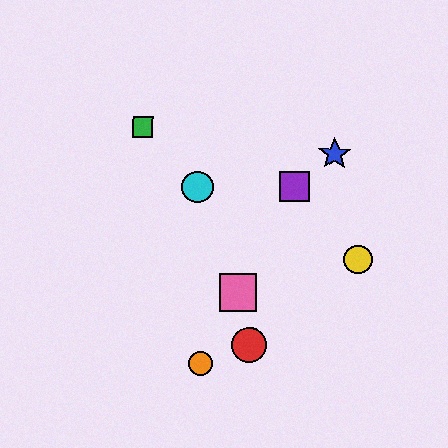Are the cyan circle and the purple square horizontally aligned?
Yes, both are at y≈187.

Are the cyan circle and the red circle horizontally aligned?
No, the cyan circle is at y≈187 and the red circle is at y≈345.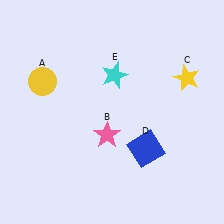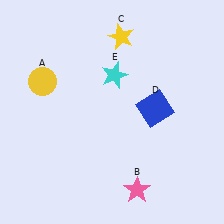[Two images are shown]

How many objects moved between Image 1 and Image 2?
3 objects moved between the two images.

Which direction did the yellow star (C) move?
The yellow star (C) moved left.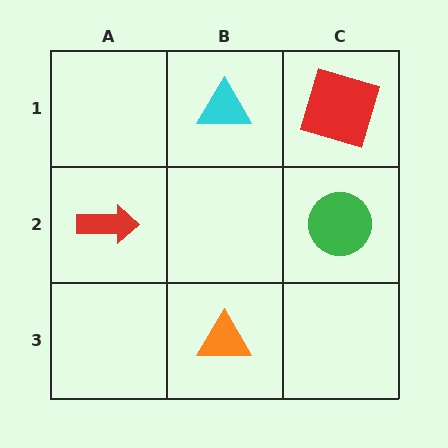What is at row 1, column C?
A red square.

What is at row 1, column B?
A cyan triangle.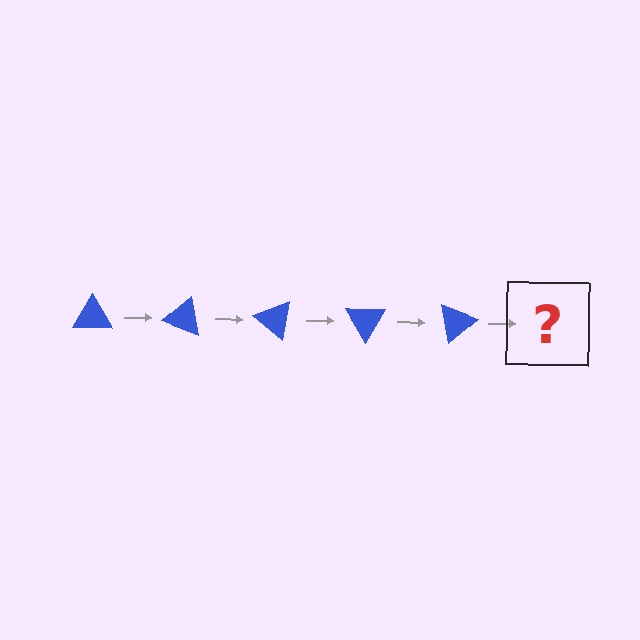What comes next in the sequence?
The next element should be a blue triangle rotated 100 degrees.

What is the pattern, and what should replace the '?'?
The pattern is that the triangle rotates 20 degrees each step. The '?' should be a blue triangle rotated 100 degrees.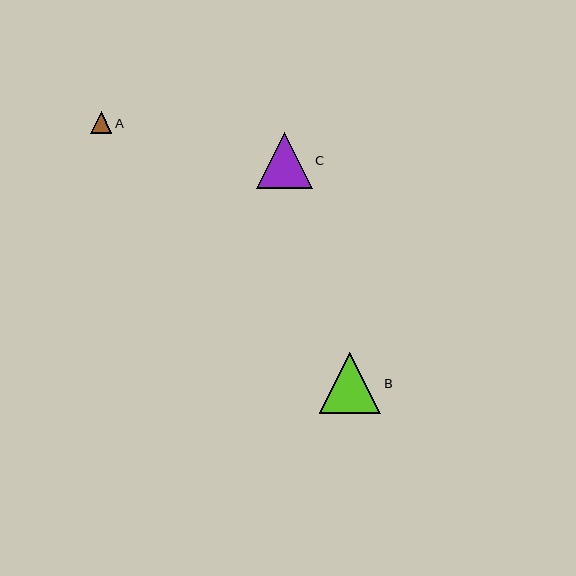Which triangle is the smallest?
Triangle A is the smallest with a size of approximately 22 pixels.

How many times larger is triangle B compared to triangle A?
Triangle B is approximately 2.8 times the size of triangle A.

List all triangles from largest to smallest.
From largest to smallest: B, C, A.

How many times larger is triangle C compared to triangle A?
Triangle C is approximately 2.6 times the size of triangle A.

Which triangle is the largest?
Triangle B is the largest with a size of approximately 61 pixels.